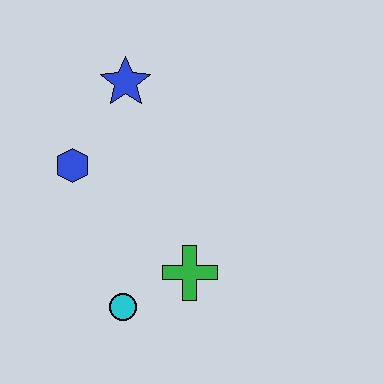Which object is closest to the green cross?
The cyan circle is closest to the green cross.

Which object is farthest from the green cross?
The blue star is farthest from the green cross.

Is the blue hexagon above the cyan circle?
Yes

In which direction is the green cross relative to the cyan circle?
The green cross is to the right of the cyan circle.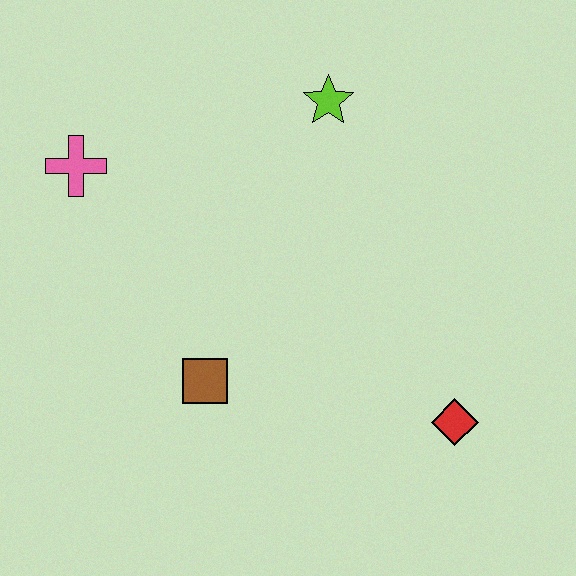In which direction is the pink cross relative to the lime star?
The pink cross is to the left of the lime star.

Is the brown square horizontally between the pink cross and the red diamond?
Yes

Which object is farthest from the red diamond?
The pink cross is farthest from the red diamond.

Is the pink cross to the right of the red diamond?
No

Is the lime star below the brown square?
No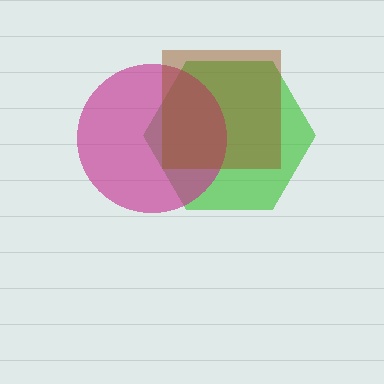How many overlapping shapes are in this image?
There are 3 overlapping shapes in the image.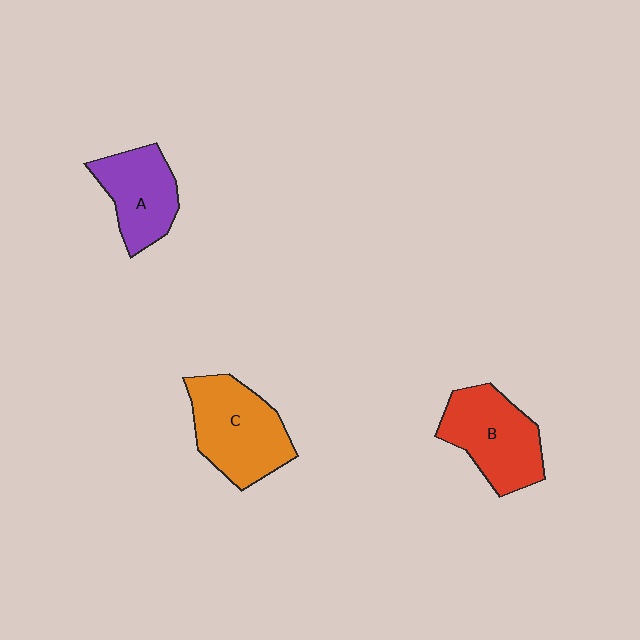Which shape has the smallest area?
Shape A (purple).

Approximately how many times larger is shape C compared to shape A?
Approximately 1.3 times.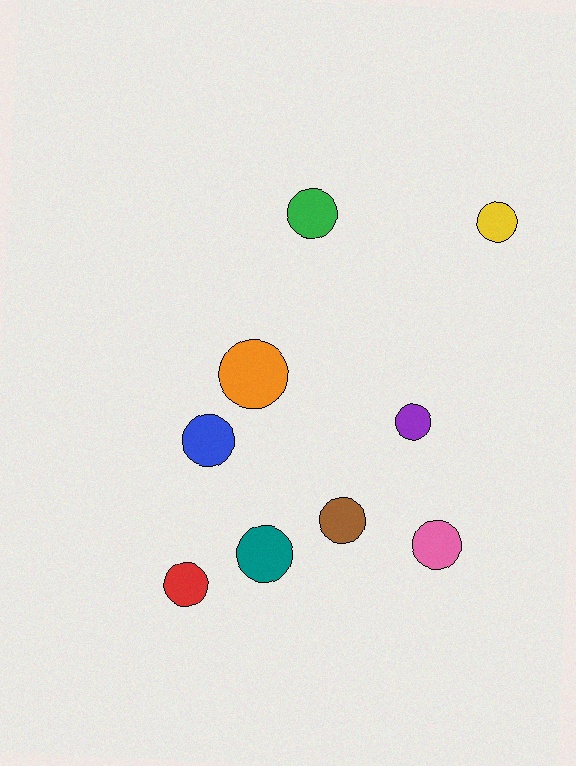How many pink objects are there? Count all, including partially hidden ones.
There is 1 pink object.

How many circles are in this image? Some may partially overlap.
There are 9 circles.